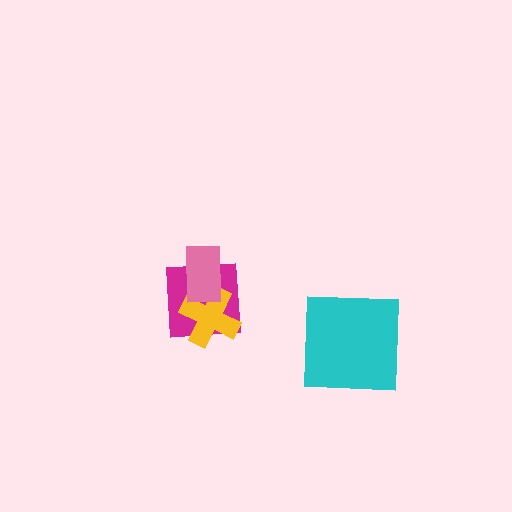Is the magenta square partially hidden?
Yes, it is partially covered by another shape.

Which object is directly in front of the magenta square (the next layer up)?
The yellow cross is directly in front of the magenta square.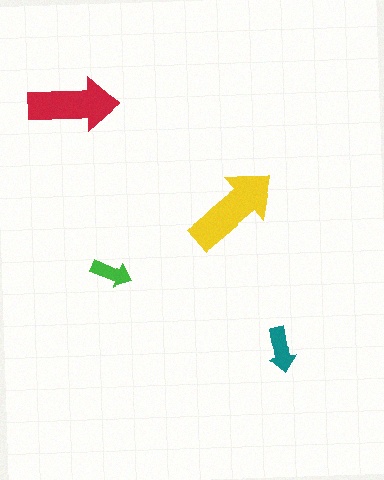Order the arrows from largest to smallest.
the yellow one, the red one, the teal one, the green one.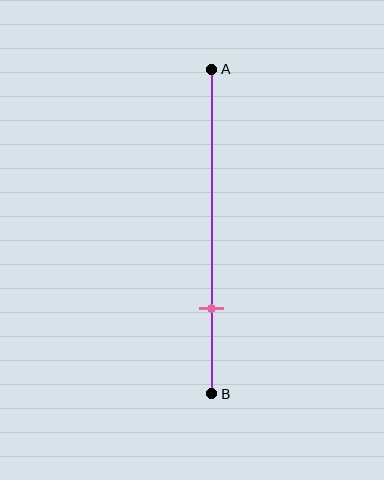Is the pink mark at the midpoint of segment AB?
No, the mark is at about 75% from A, not at the 50% midpoint.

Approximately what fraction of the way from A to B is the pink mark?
The pink mark is approximately 75% of the way from A to B.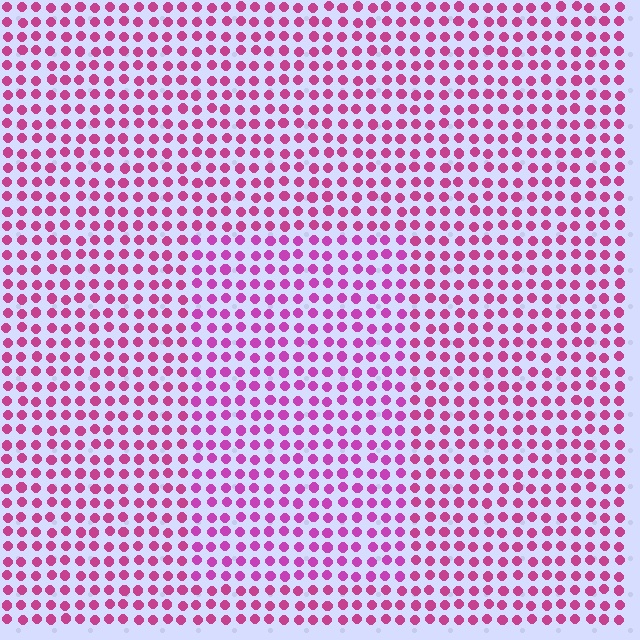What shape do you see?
I see a rectangle.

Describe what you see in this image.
The image is filled with small magenta elements in a uniform arrangement. A rectangle-shaped region is visible where the elements are tinted to a slightly different hue, forming a subtle color boundary.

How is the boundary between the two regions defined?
The boundary is defined purely by a slight shift in hue (about 18 degrees). Spacing, size, and orientation are identical on both sides.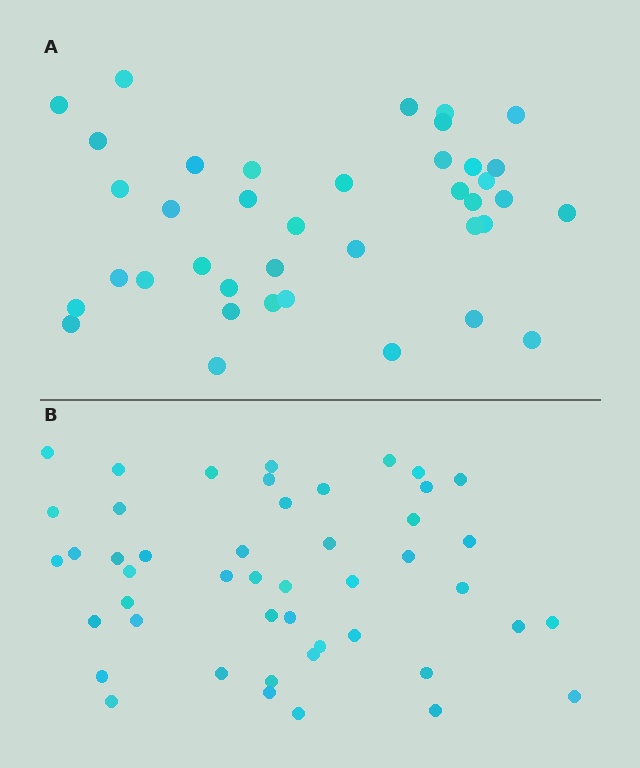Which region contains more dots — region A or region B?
Region B (the bottom region) has more dots.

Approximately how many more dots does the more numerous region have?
Region B has roughly 8 or so more dots than region A.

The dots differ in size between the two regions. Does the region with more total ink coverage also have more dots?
No. Region A has more total ink coverage because its dots are larger, but region B actually contains more individual dots. Total area can be misleading — the number of items is what matters here.